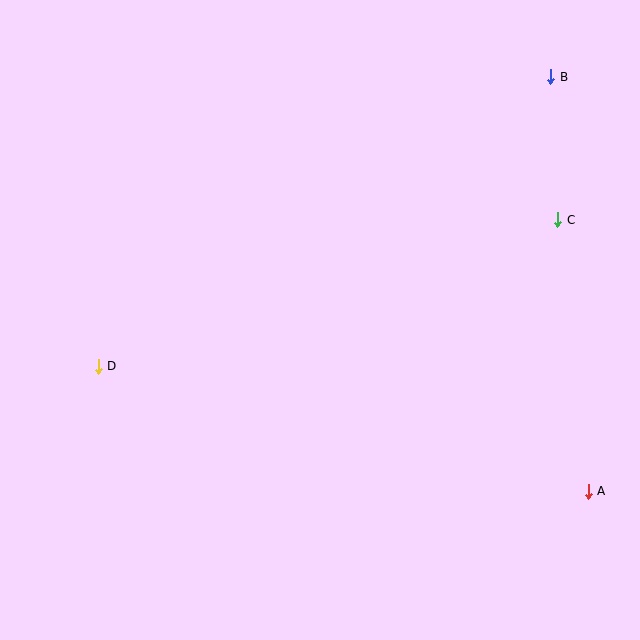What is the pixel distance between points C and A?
The distance between C and A is 273 pixels.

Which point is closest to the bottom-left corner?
Point D is closest to the bottom-left corner.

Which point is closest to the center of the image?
Point D at (98, 367) is closest to the center.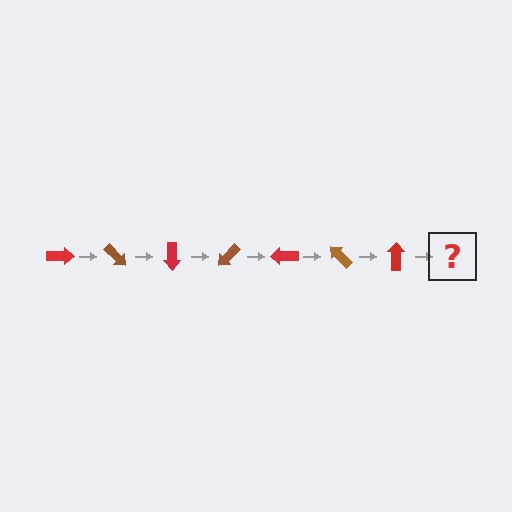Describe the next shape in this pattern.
It should be a brown arrow, rotated 315 degrees from the start.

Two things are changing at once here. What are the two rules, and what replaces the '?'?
The two rules are that it rotates 45 degrees each step and the color cycles through red and brown. The '?' should be a brown arrow, rotated 315 degrees from the start.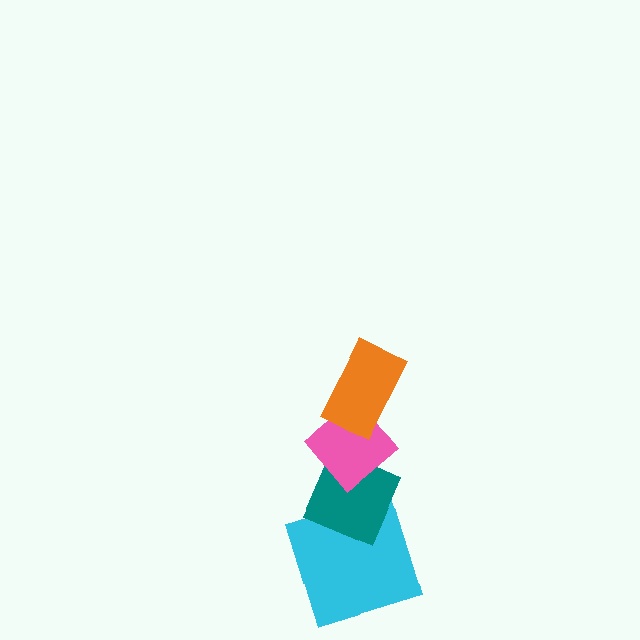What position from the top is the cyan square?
The cyan square is 4th from the top.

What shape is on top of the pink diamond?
The orange rectangle is on top of the pink diamond.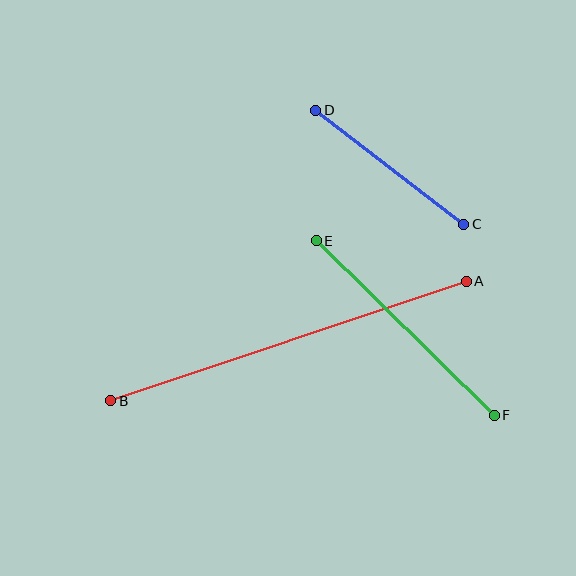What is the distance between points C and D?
The distance is approximately 187 pixels.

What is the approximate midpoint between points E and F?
The midpoint is at approximately (405, 328) pixels.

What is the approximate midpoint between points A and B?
The midpoint is at approximately (288, 341) pixels.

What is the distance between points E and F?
The distance is approximately 249 pixels.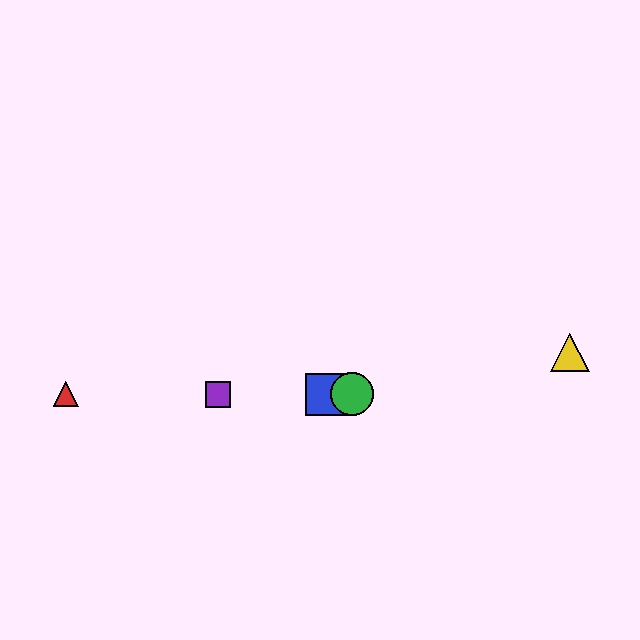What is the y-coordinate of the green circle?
The green circle is at y≈394.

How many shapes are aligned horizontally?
4 shapes (the red triangle, the blue square, the green circle, the purple square) are aligned horizontally.